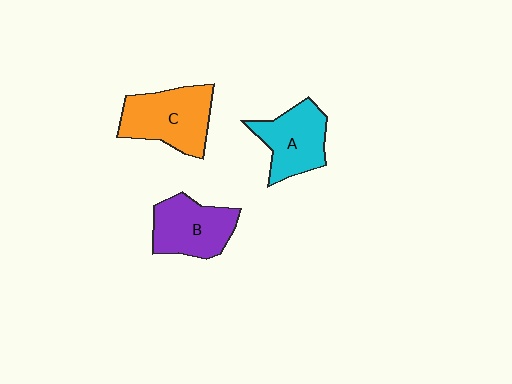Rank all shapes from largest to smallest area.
From largest to smallest: C (orange), B (purple), A (cyan).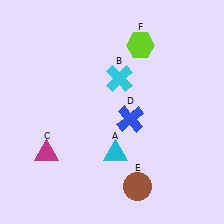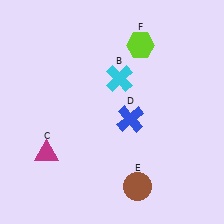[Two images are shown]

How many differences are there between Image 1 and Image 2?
There is 1 difference between the two images.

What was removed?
The cyan triangle (A) was removed in Image 2.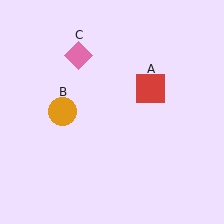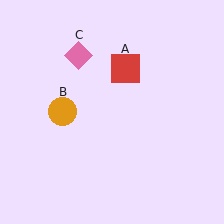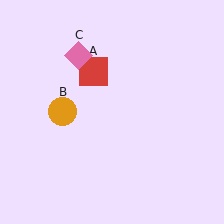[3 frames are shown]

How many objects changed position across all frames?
1 object changed position: red square (object A).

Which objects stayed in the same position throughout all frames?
Orange circle (object B) and pink diamond (object C) remained stationary.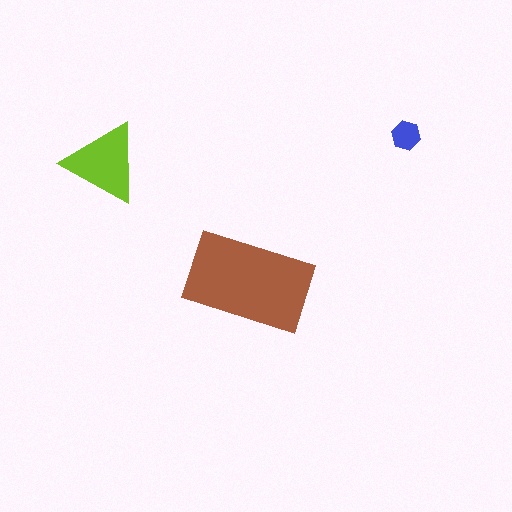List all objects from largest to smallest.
The brown rectangle, the lime triangle, the blue hexagon.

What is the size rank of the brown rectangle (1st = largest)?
1st.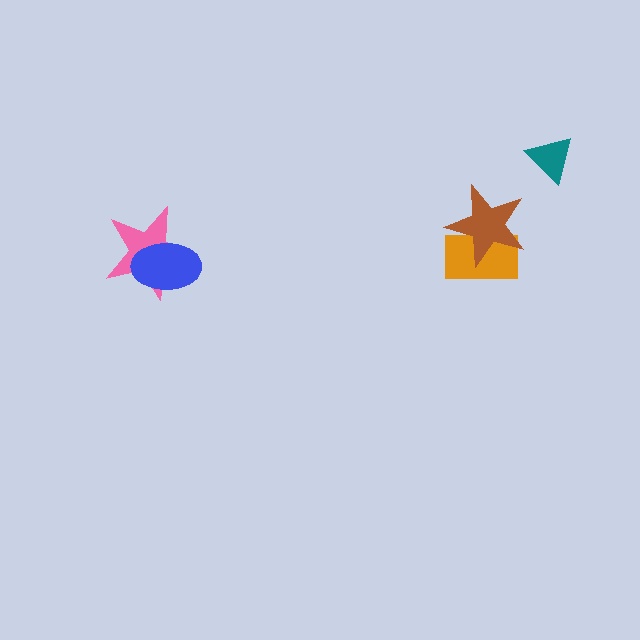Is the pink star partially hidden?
Yes, it is partially covered by another shape.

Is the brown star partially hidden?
No, no other shape covers it.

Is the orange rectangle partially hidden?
Yes, it is partially covered by another shape.